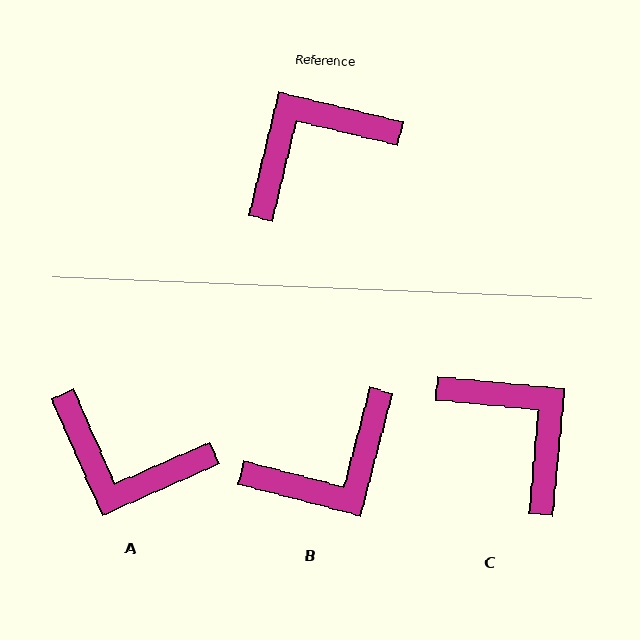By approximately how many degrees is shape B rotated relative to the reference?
Approximately 179 degrees counter-clockwise.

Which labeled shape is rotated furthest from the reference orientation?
B, about 179 degrees away.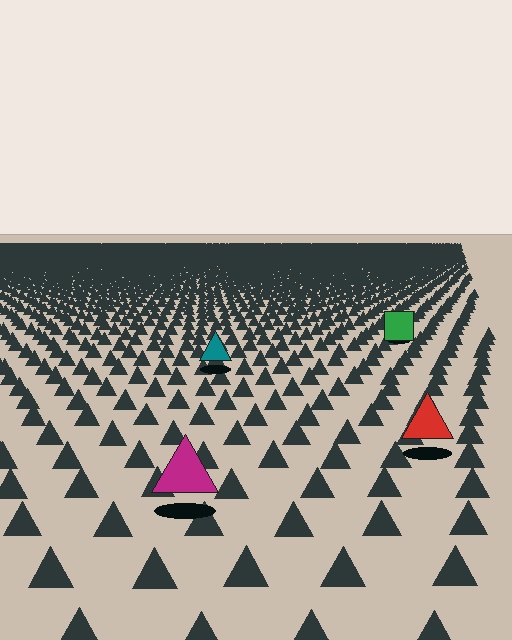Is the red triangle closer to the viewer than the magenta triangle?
No. The magenta triangle is closer — you can tell from the texture gradient: the ground texture is coarser near it.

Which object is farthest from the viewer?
The green square is farthest from the viewer. It appears smaller and the ground texture around it is denser.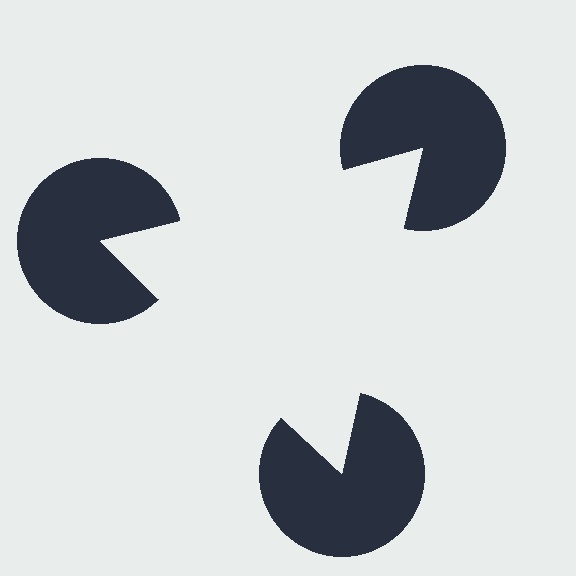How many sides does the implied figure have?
3 sides.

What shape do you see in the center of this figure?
An illusory triangle — its edges are inferred from the aligned wedge cuts in the pac-man discs, not physically drawn.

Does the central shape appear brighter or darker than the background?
It typically appears slightly brighter than the background, even though no actual brightness change is drawn.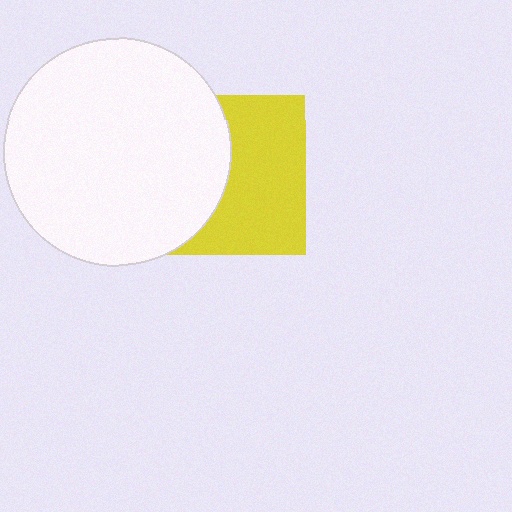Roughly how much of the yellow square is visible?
About half of it is visible (roughly 55%).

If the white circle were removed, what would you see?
You would see the complete yellow square.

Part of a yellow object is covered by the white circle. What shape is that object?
It is a square.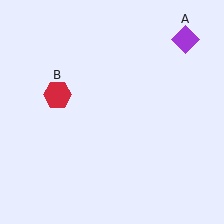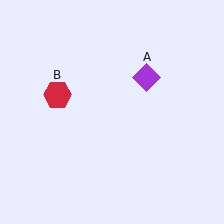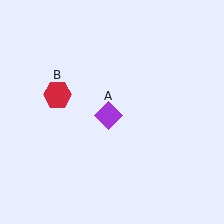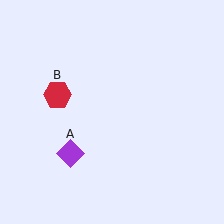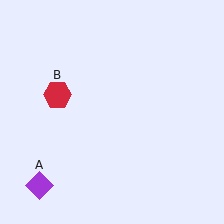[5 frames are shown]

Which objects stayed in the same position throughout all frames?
Red hexagon (object B) remained stationary.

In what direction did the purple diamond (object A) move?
The purple diamond (object A) moved down and to the left.